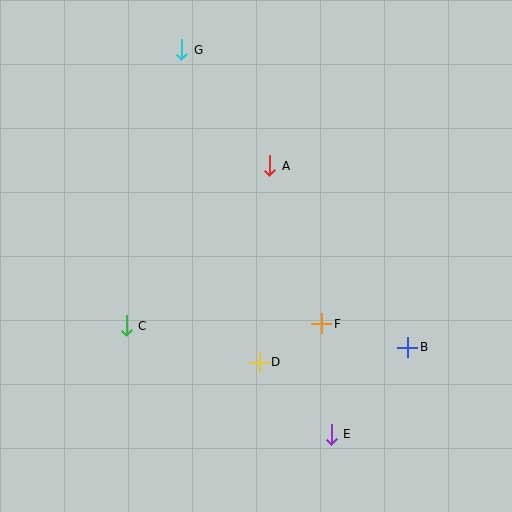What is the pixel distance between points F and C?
The distance between F and C is 196 pixels.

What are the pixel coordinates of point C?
Point C is at (126, 326).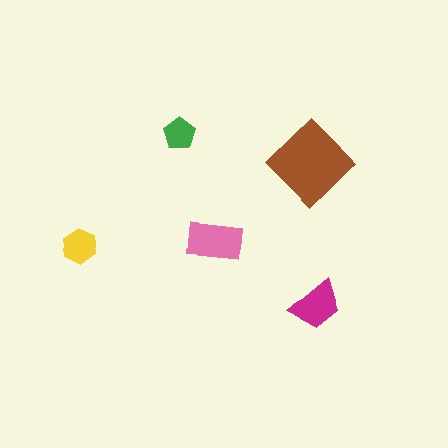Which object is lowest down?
The magenta trapezoid is bottommost.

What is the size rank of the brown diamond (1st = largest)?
1st.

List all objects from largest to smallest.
The brown diamond, the pink rectangle, the magenta trapezoid, the yellow hexagon, the green pentagon.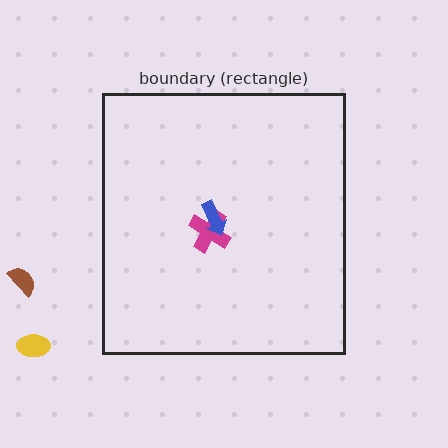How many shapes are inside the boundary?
2 inside, 2 outside.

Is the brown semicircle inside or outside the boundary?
Outside.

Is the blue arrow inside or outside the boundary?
Inside.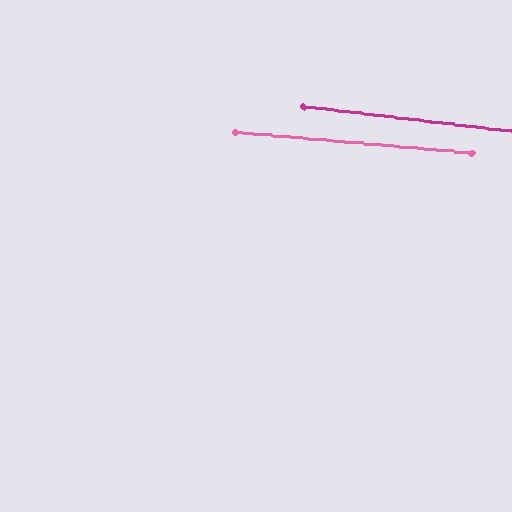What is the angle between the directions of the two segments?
Approximately 2 degrees.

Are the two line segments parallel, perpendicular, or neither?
Parallel — their directions differ by only 1.6°.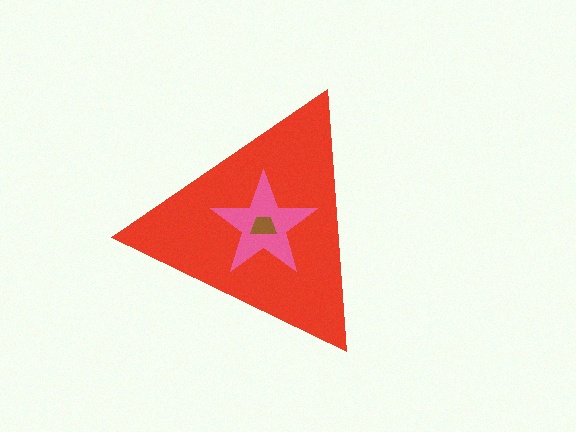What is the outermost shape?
The red triangle.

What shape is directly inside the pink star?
The brown trapezoid.